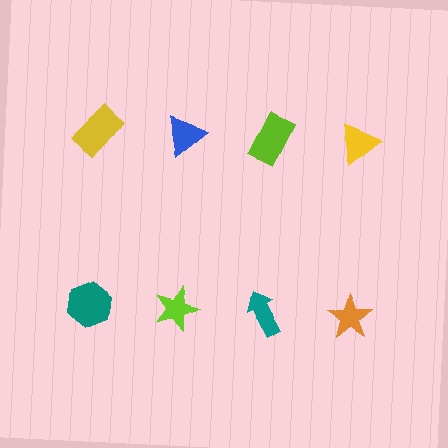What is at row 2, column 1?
A teal hexagon.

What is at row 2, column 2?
A lime star.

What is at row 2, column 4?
An orange star.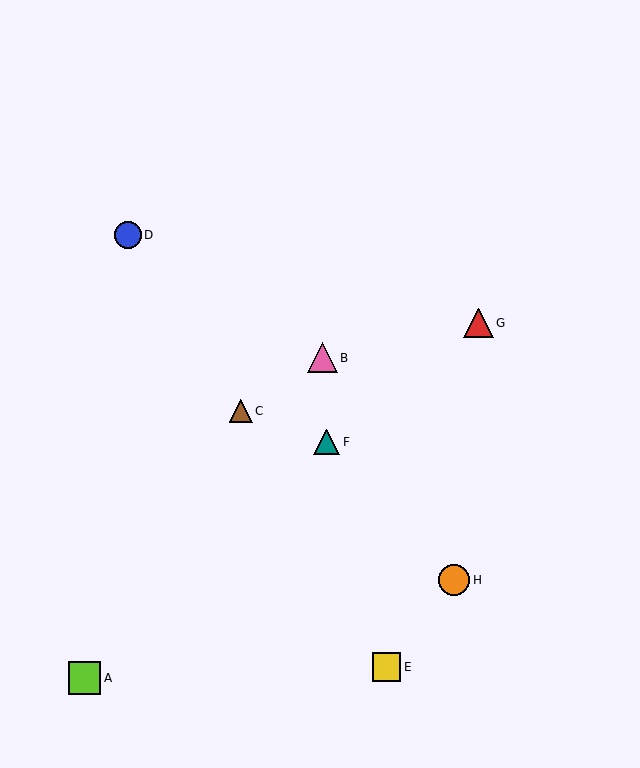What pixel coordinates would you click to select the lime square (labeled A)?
Click at (85, 678) to select the lime square A.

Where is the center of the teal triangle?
The center of the teal triangle is at (327, 442).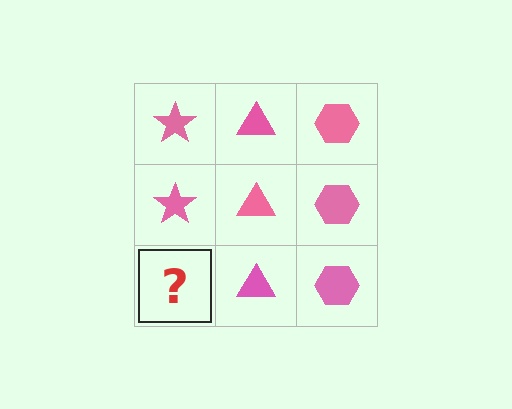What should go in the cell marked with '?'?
The missing cell should contain a pink star.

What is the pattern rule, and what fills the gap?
The rule is that each column has a consistent shape. The gap should be filled with a pink star.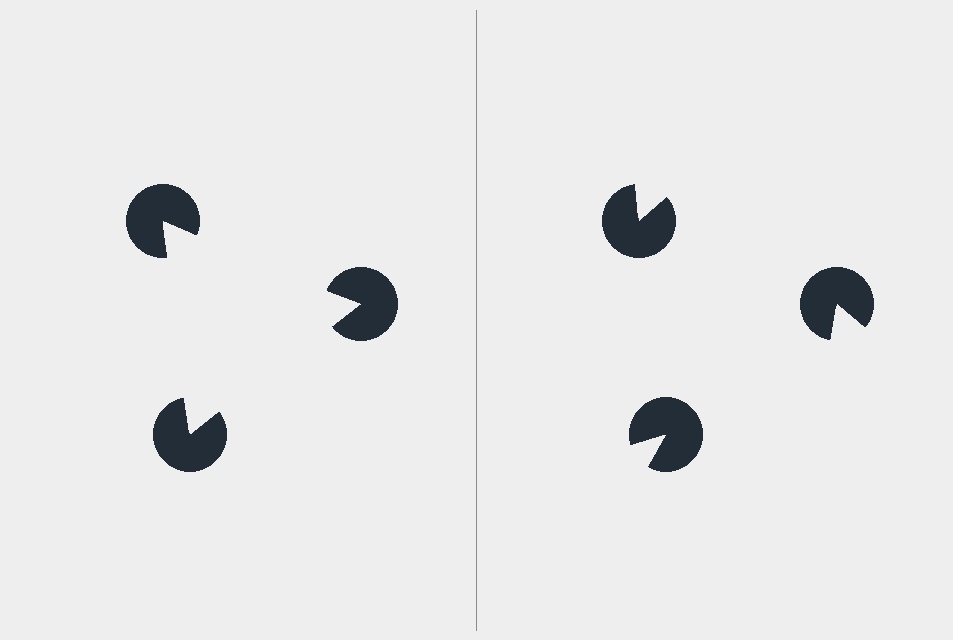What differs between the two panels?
The pac-man discs are positioned identically on both sides; only the wedge orientations differ. On the left they align to a triangle; on the right they are misaligned.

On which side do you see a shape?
An illusory triangle appears on the left side. On the right side the wedge cuts are rotated, so no coherent shape forms.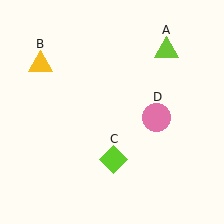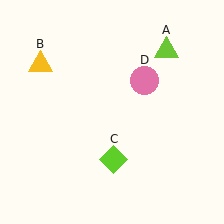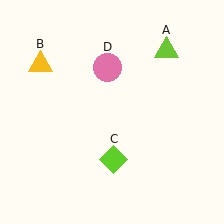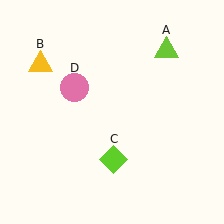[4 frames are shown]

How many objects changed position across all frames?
1 object changed position: pink circle (object D).